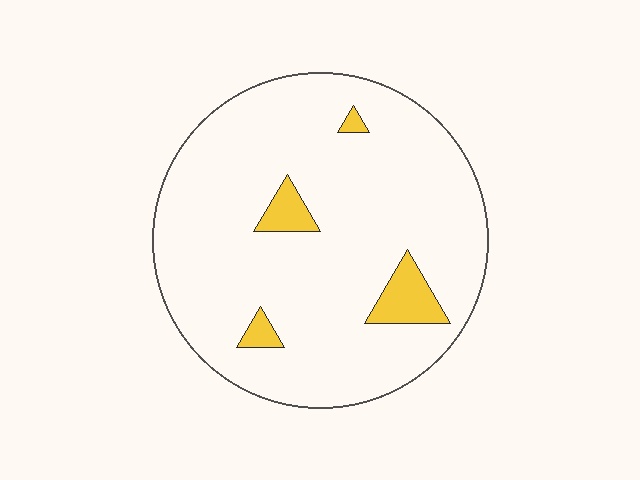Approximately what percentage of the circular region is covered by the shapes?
Approximately 10%.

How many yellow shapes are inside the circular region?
4.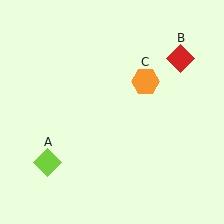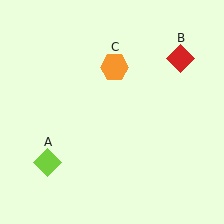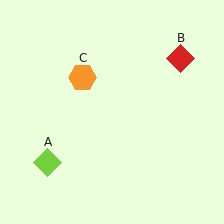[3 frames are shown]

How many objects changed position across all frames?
1 object changed position: orange hexagon (object C).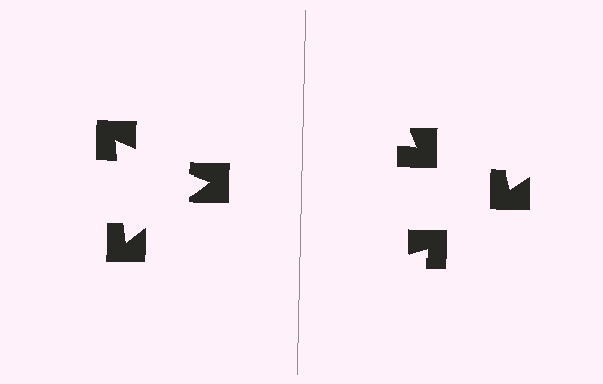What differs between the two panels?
The notched squares are positioned identically on both sides; only the wedge orientations differ. On the left they align to a triangle; on the right they are misaligned.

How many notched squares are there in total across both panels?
6 — 3 on each side.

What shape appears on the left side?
An illusory triangle.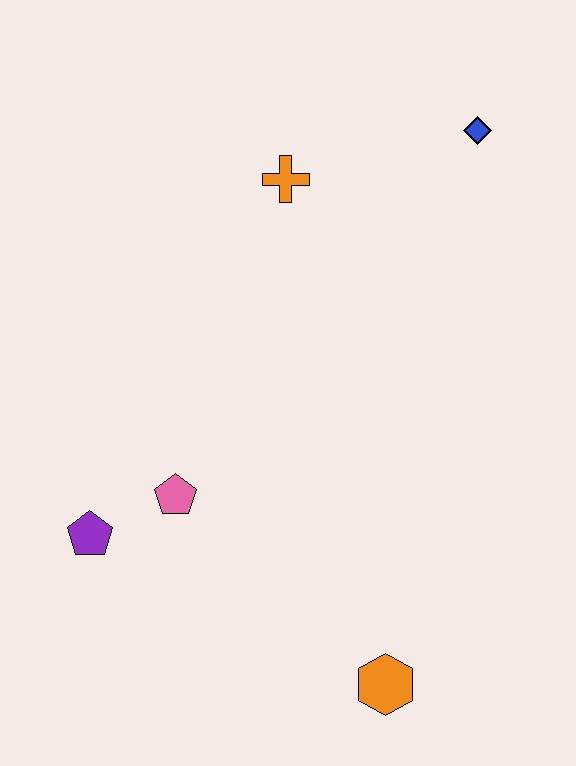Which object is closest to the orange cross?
The blue diamond is closest to the orange cross.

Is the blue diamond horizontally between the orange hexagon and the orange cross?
No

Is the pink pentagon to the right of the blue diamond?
No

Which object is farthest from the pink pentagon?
The blue diamond is farthest from the pink pentagon.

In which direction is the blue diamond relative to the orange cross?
The blue diamond is to the right of the orange cross.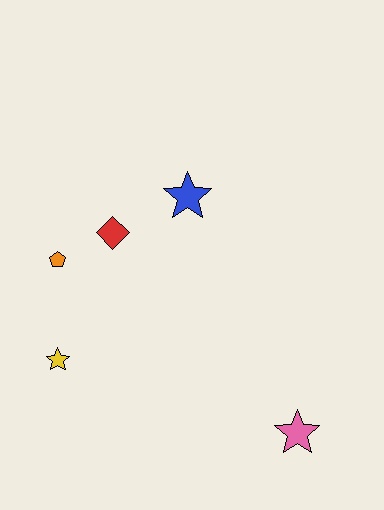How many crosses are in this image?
There are no crosses.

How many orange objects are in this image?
There is 1 orange object.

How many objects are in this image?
There are 5 objects.